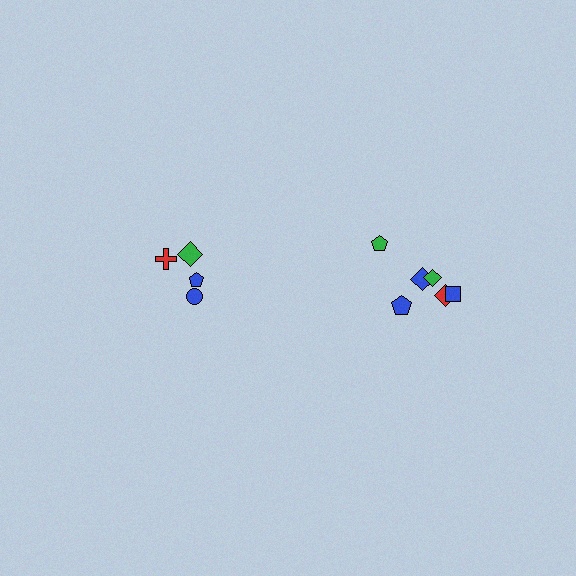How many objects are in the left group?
There are 4 objects.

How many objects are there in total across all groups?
There are 10 objects.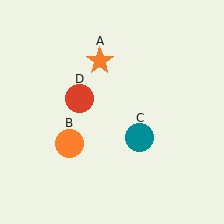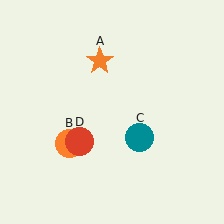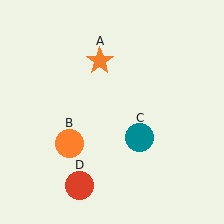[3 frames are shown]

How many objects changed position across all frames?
1 object changed position: red circle (object D).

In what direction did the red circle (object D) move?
The red circle (object D) moved down.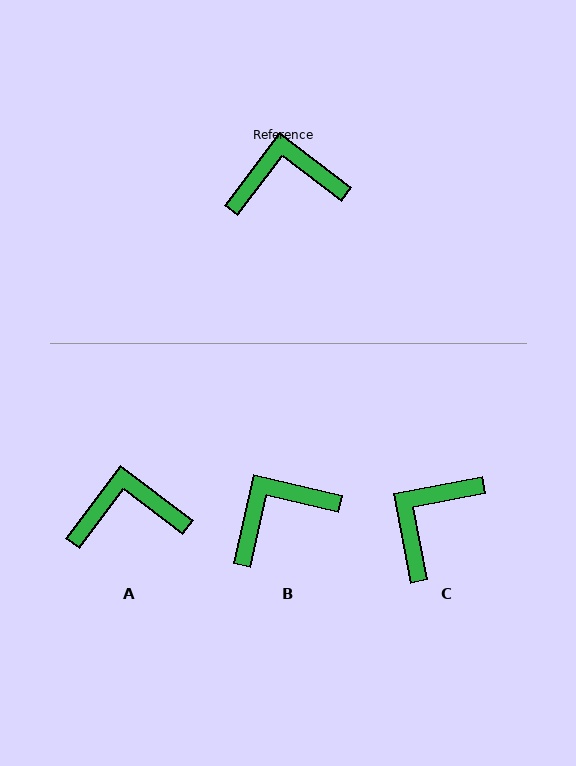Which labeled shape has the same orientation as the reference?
A.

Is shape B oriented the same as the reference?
No, it is off by about 24 degrees.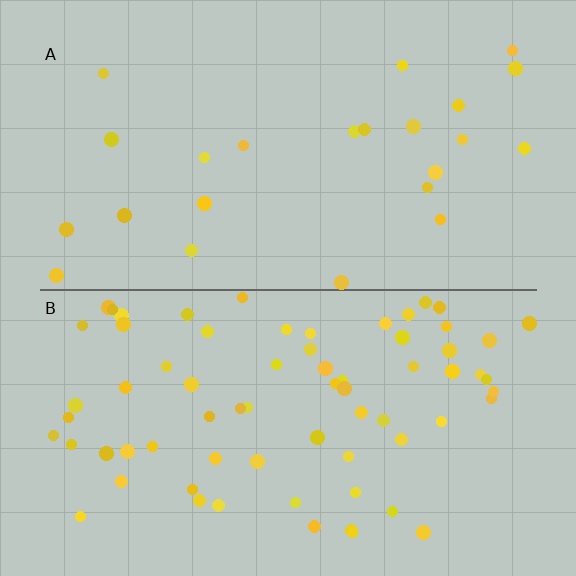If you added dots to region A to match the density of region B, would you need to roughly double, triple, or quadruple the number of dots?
Approximately triple.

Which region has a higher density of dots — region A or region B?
B (the bottom).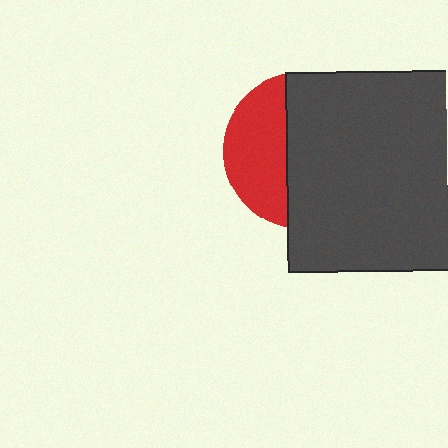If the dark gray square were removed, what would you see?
You would see the complete red circle.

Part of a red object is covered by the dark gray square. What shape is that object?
It is a circle.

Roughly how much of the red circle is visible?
A small part of it is visible (roughly 38%).